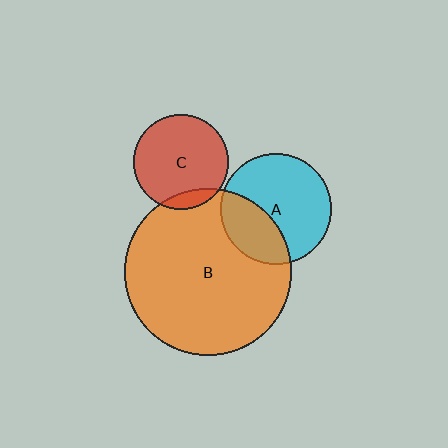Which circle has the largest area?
Circle B (orange).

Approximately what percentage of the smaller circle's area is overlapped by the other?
Approximately 35%.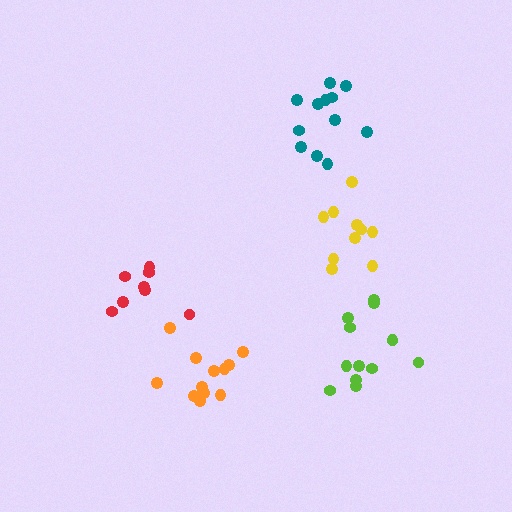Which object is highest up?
The teal cluster is topmost.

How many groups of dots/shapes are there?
There are 5 groups.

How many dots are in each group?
Group 1: 12 dots, Group 2: 8 dots, Group 3: 13 dots, Group 4: 12 dots, Group 5: 10 dots (55 total).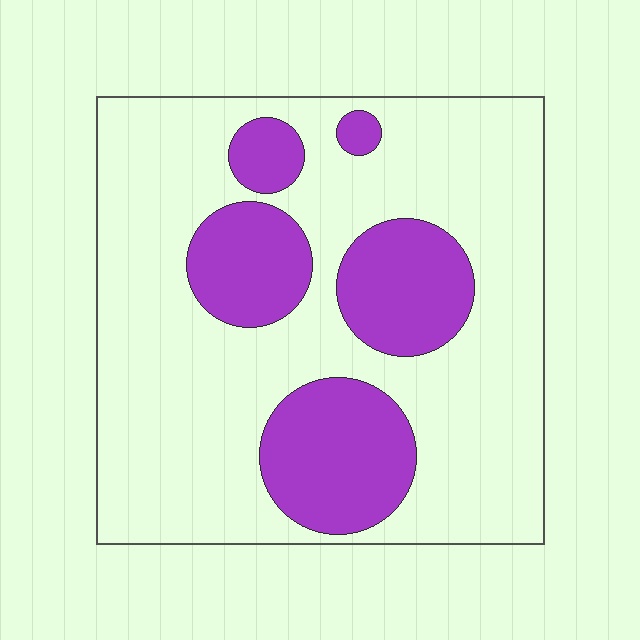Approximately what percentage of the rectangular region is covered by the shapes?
Approximately 25%.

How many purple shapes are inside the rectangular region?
5.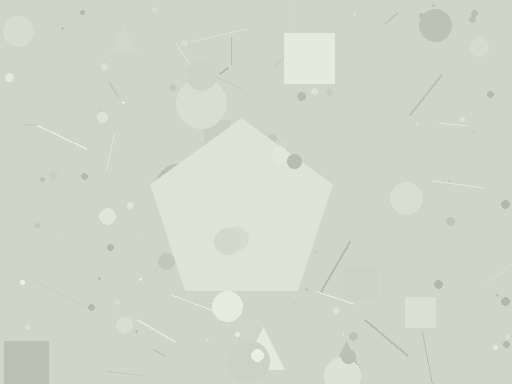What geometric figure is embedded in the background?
A pentagon is embedded in the background.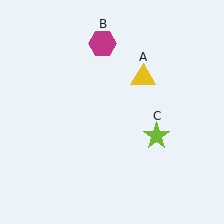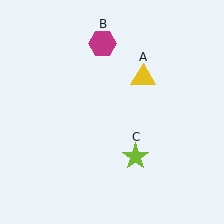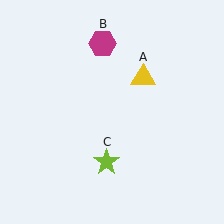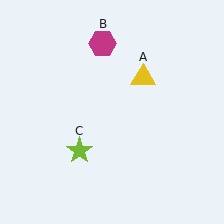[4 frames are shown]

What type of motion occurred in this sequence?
The lime star (object C) rotated clockwise around the center of the scene.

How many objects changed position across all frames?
1 object changed position: lime star (object C).